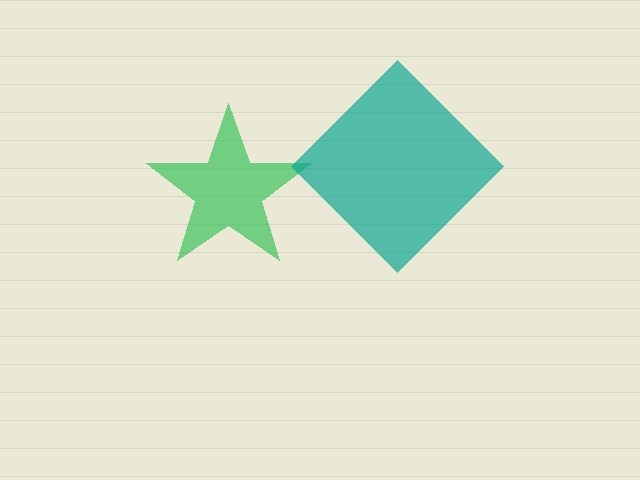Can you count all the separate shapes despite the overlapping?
Yes, there are 2 separate shapes.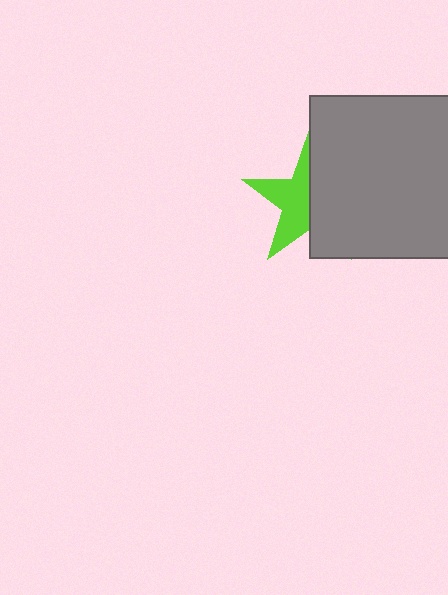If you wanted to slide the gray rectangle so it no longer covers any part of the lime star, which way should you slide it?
Slide it right — that is the most direct way to separate the two shapes.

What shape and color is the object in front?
The object in front is a gray rectangle.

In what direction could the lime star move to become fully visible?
The lime star could move left. That would shift it out from behind the gray rectangle entirely.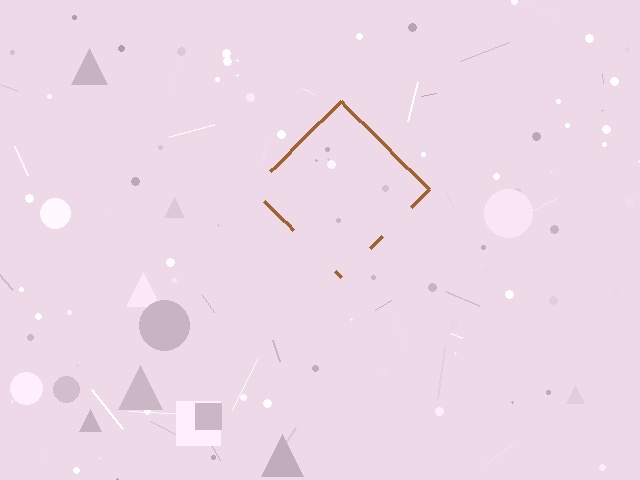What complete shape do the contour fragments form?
The contour fragments form a diamond.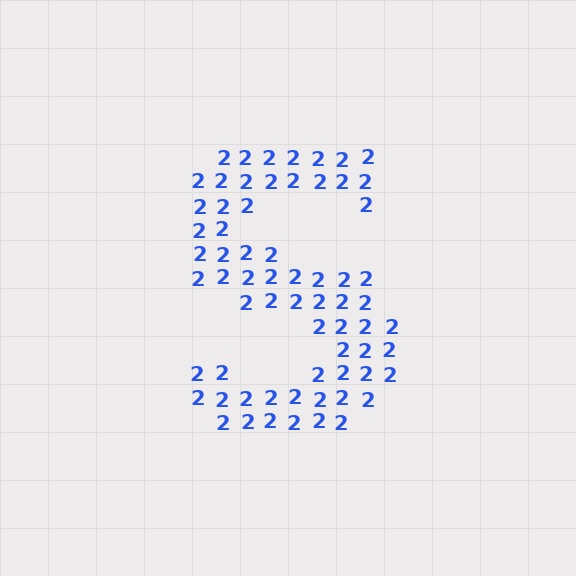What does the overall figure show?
The overall figure shows the letter S.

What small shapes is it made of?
It is made of small digit 2's.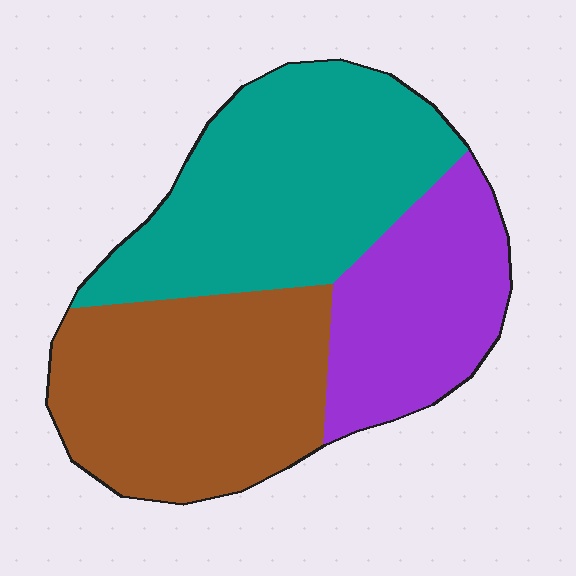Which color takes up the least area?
Purple, at roughly 25%.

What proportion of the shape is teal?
Teal takes up between a third and a half of the shape.